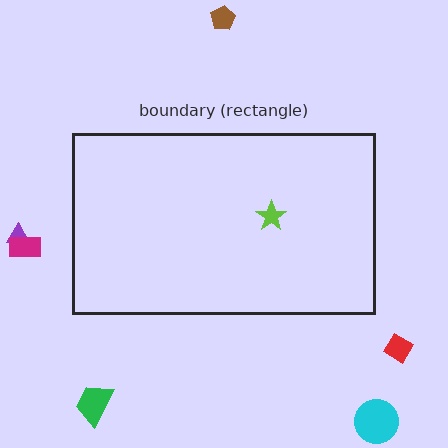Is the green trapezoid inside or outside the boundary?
Outside.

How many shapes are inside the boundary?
1 inside, 6 outside.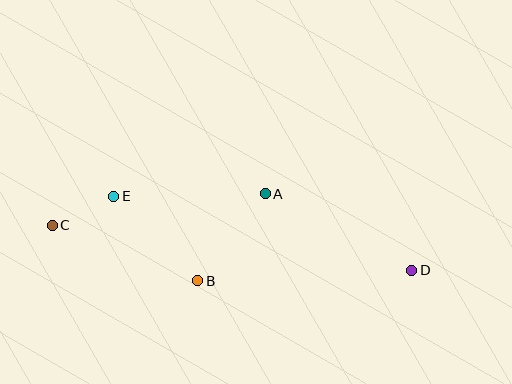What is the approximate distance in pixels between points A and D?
The distance between A and D is approximately 166 pixels.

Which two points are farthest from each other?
Points C and D are farthest from each other.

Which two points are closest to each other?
Points C and E are closest to each other.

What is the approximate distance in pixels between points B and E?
The distance between B and E is approximately 119 pixels.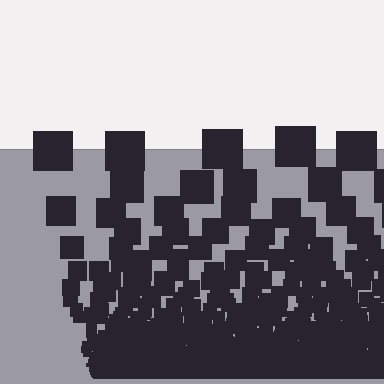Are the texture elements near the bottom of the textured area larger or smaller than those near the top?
Smaller. The gradient is inverted — elements near the bottom are smaller and denser.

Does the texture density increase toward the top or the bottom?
Density increases toward the bottom.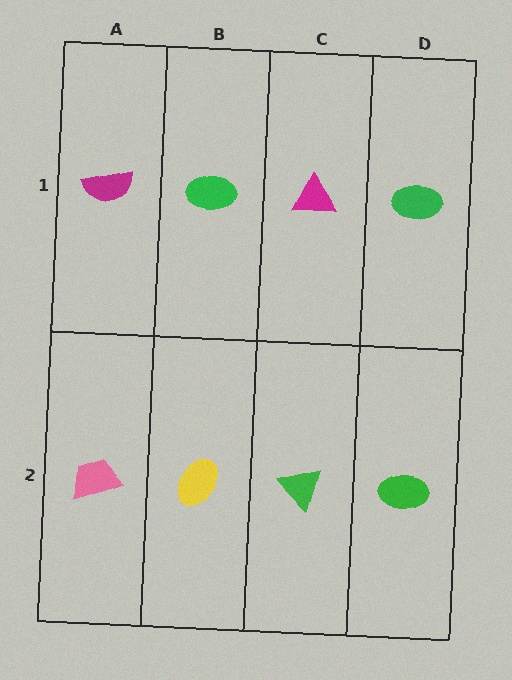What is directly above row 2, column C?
A magenta triangle.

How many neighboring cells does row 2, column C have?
3.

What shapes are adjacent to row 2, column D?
A green ellipse (row 1, column D), a green triangle (row 2, column C).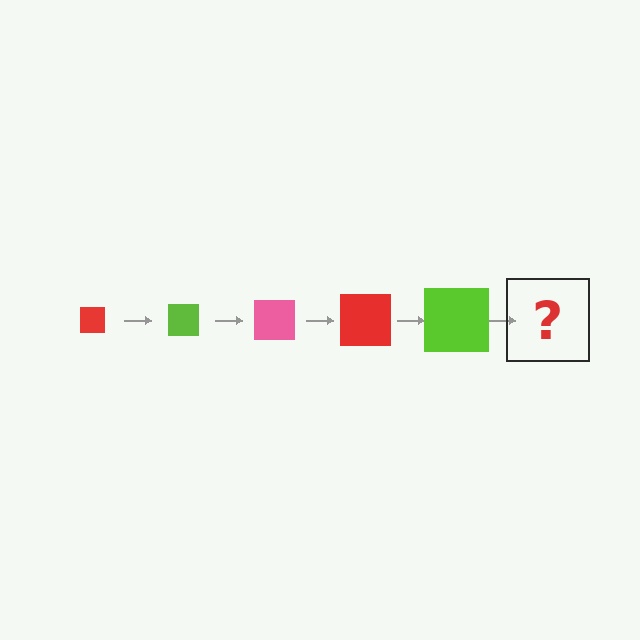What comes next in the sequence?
The next element should be a pink square, larger than the previous one.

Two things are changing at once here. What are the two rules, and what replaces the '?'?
The two rules are that the square grows larger each step and the color cycles through red, lime, and pink. The '?' should be a pink square, larger than the previous one.